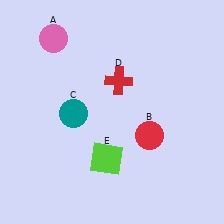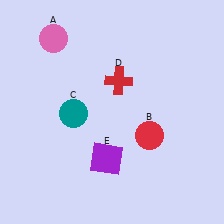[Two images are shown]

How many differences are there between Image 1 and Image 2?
There is 1 difference between the two images.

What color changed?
The square (E) changed from lime in Image 1 to purple in Image 2.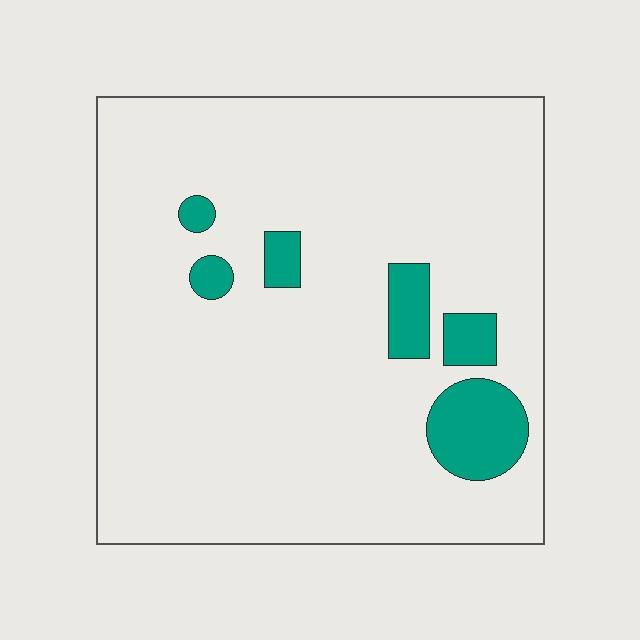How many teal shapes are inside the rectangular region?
6.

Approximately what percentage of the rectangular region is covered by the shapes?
Approximately 10%.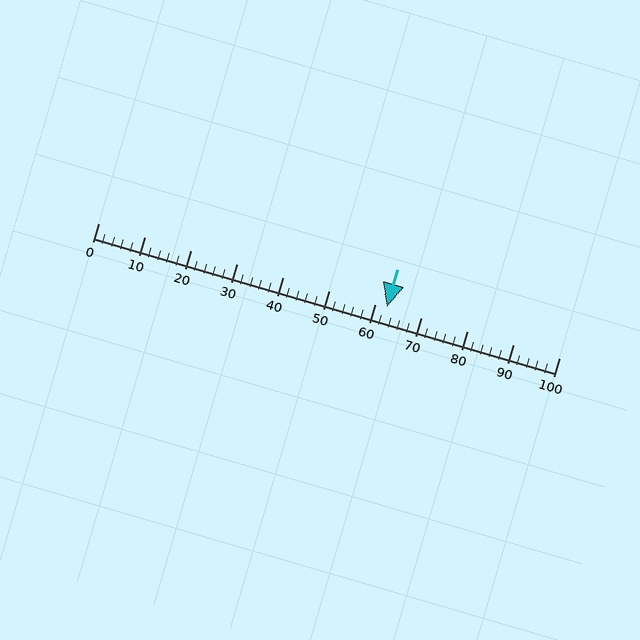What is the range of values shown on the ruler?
The ruler shows values from 0 to 100.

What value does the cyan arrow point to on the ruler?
The cyan arrow points to approximately 63.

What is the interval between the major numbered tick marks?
The major tick marks are spaced 10 units apart.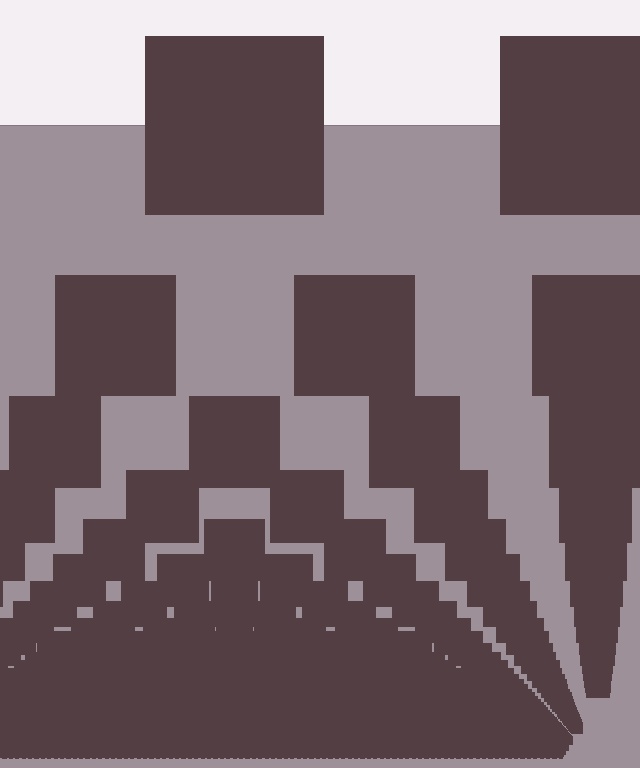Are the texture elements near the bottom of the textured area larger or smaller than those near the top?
Smaller. The gradient is inverted — elements near the bottom are smaller and denser.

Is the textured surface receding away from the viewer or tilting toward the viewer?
The surface appears to tilt toward the viewer. Texture elements get larger and sparser toward the top.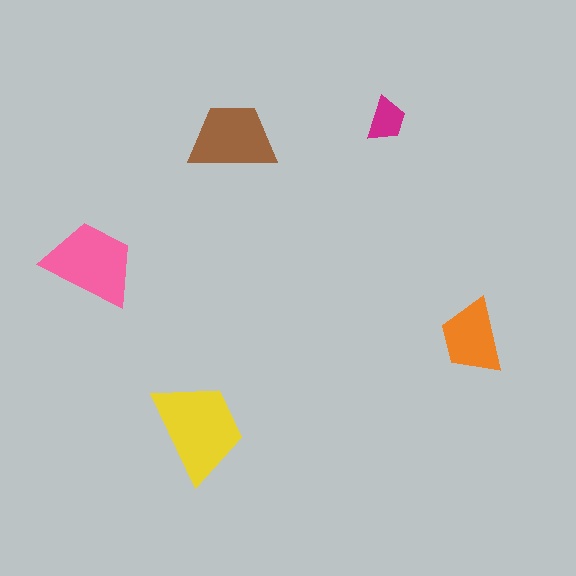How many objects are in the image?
There are 5 objects in the image.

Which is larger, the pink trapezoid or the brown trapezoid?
The pink one.